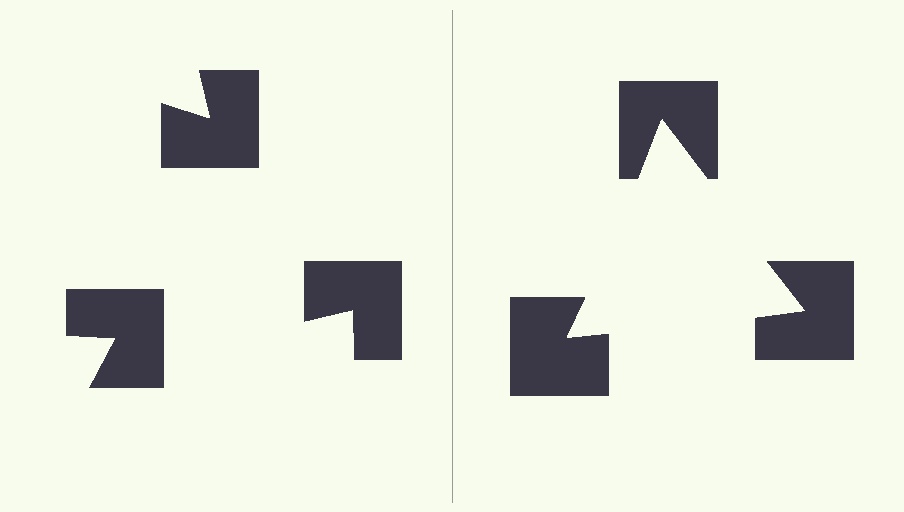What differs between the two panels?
The notched squares are positioned identically on both sides; only the wedge orientations differ. On the right they align to a triangle; on the left they are misaligned.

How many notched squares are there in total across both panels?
6 — 3 on each side.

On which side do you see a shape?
An illusory triangle appears on the right side. On the left side the wedge cuts are rotated, so no coherent shape forms.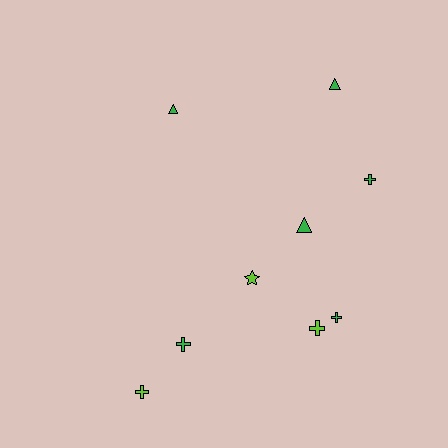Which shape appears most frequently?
Cross, with 5 objects.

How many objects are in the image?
There are 9 objects.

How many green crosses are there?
There are 3 green crosses.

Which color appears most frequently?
Green, with 6 objects.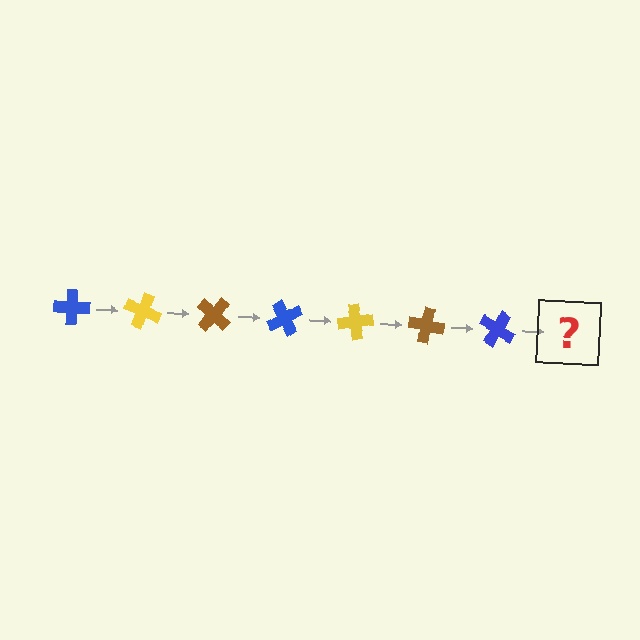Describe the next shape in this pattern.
It should be a yellow cross, rotated 140 degrees from the start.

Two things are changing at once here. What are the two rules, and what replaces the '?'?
The two rules are that it rotates 20 degrees each step and the color cycles through blue, yellow, and brown. The '?' should be a yellow cross, rotated 140 degrees from the start.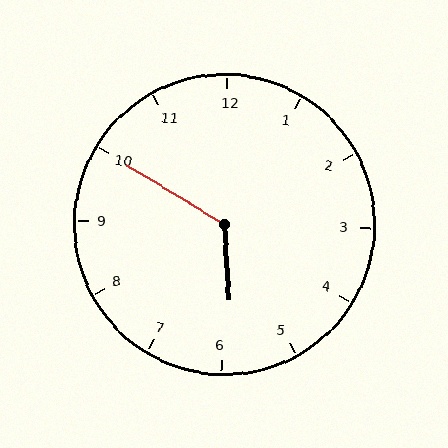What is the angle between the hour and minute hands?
Approximately 125 degrees.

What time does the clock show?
5:50.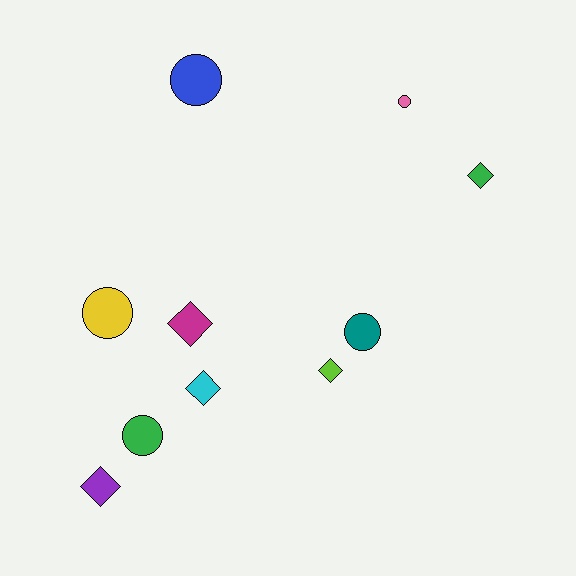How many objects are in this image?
There are 10 objects.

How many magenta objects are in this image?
There is 1 magenta object.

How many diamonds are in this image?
There are 5 diamonds.